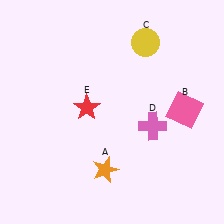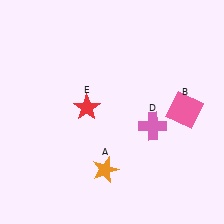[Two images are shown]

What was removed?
The yellow circle (C) was removed in Image 2.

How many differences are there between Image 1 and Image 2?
There is 1 difference between the two images.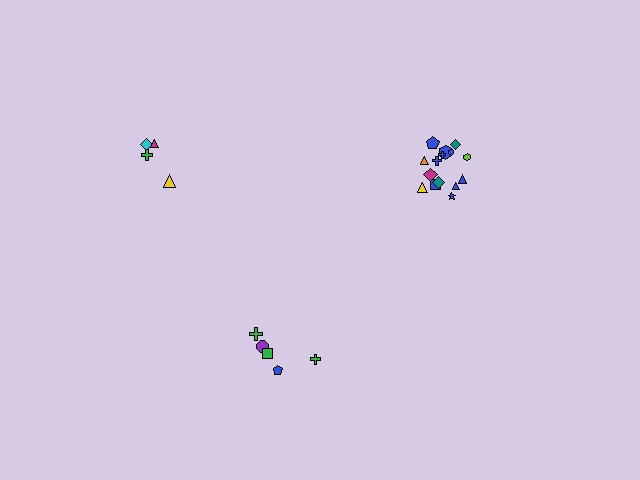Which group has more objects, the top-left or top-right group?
The top-right group.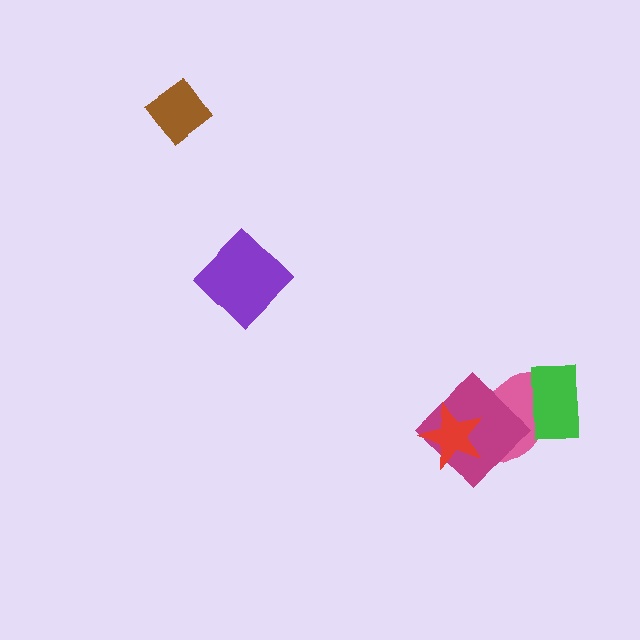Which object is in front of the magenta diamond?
The red star is in front of the magenta diamond.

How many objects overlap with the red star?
2 objects overlap with the red star.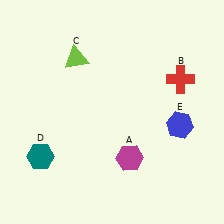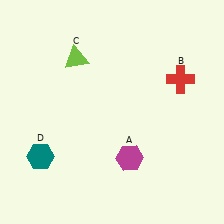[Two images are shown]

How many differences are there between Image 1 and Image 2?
There is 1 difference between the two images.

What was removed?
The blue hexagon (E) was removed in Image 2.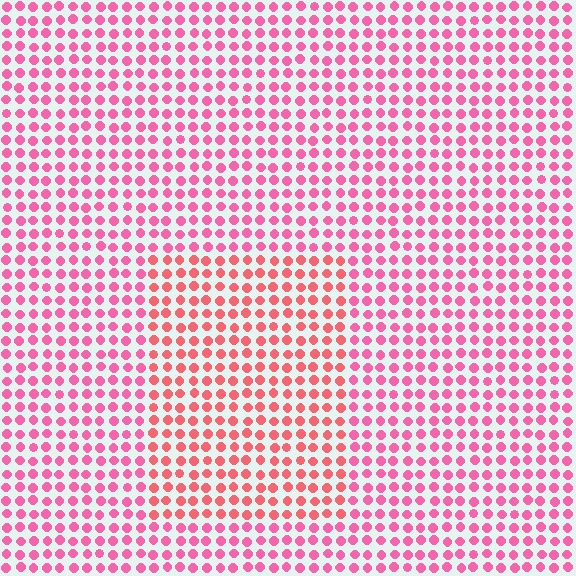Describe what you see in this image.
The image is filled with small pink elements in a uniform arrangement. A rectangle-shaped region is visible where the elements are tinted to a slightly different hue, forming a subtle color boundary.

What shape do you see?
I see a rectangle.